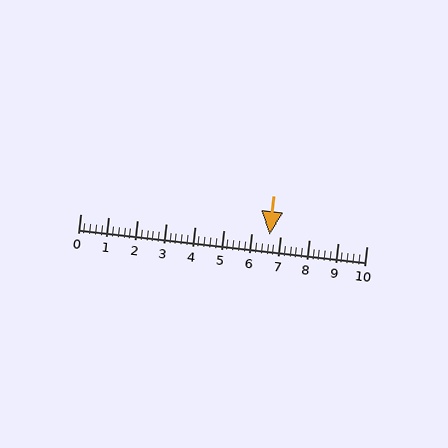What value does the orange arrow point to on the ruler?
The orange arrow points to approximately 6.6.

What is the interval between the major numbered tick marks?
The major tick marks are spaced 1 units apart.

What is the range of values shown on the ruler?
The ruler shows values from 0 to 10.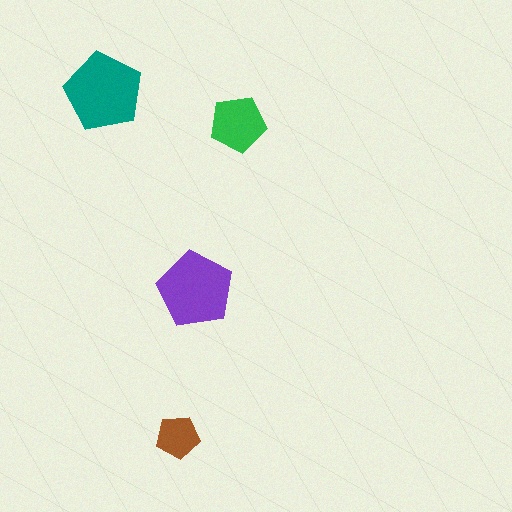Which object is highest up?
The teal pentagon is topmost.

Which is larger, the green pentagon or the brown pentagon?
The green one.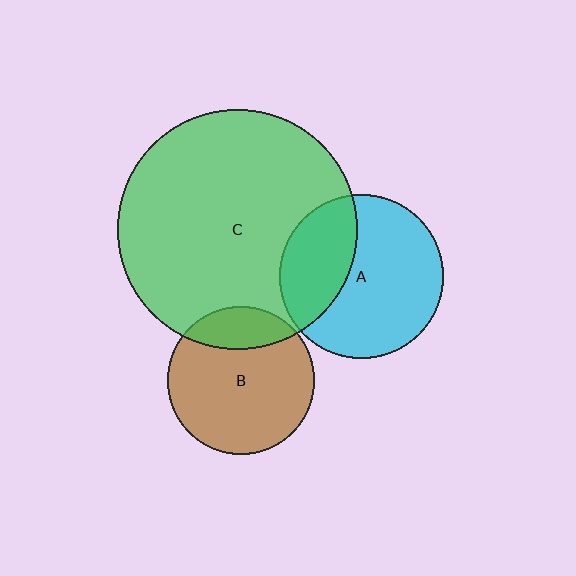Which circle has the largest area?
Circle C (green).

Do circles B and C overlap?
Yes.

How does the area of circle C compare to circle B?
Approximately 2.6 times.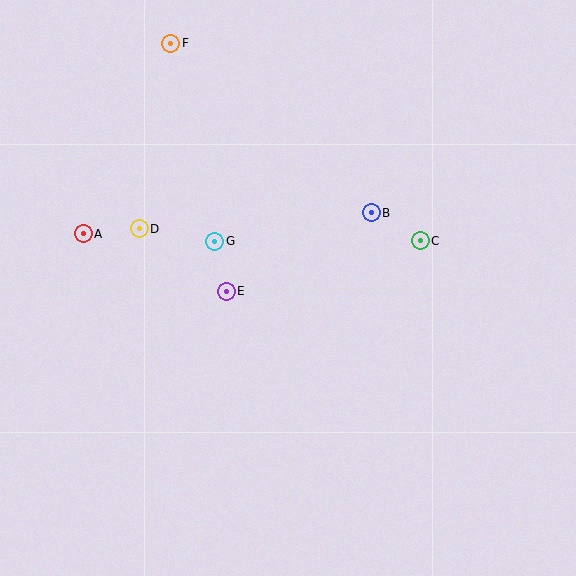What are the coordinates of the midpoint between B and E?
The midpoint between B and E is at (299, 252).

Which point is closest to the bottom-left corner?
Point A is closest to the bottom-left corner.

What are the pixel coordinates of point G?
Point G is at (215, 241).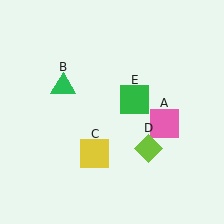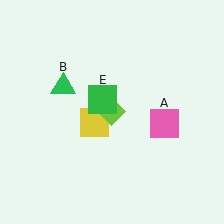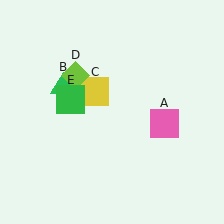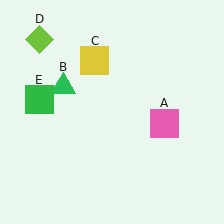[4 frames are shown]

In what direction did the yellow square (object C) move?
The yellow square (object C) moved up.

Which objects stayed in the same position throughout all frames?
Pink square (object A) and green triangle (object B) remained stationary.